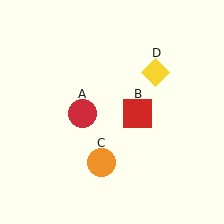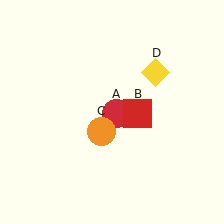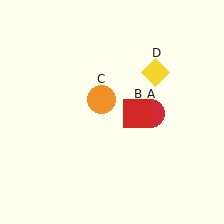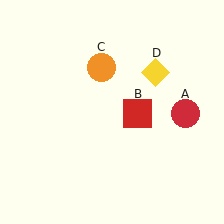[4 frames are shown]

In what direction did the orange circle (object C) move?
The orange circle (object C) moved up.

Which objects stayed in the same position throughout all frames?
Red square (object B) and yellow diamond (object D) remained stationary.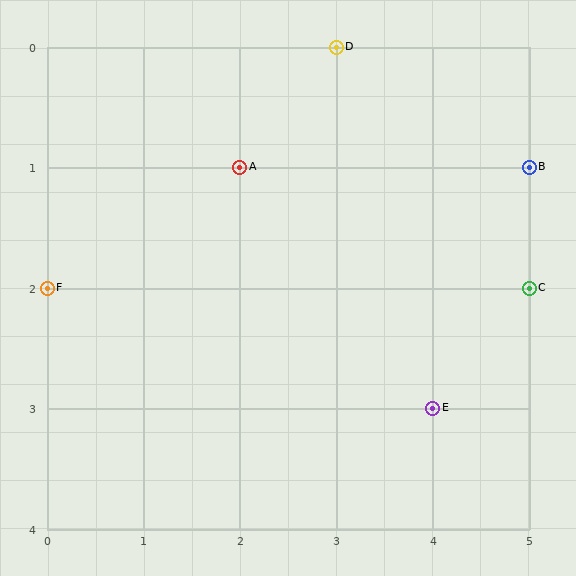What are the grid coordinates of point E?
Point E is at grid coordinates (4, 3).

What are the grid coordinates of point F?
Point F is at grid coordinates (0, 2).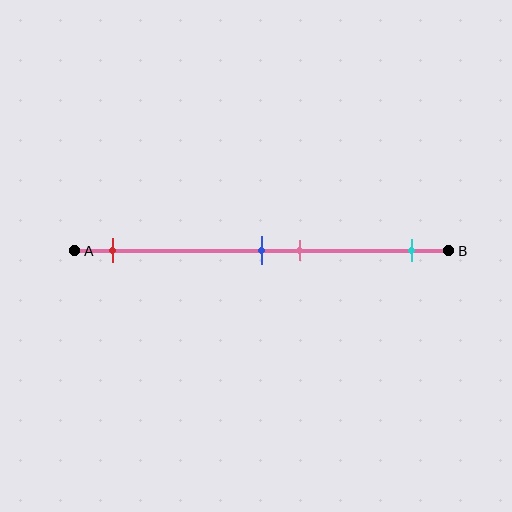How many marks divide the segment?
There are 4 marks dividing the segment.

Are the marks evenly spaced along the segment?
No, the marks are not evenly spaced.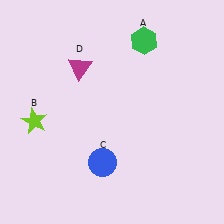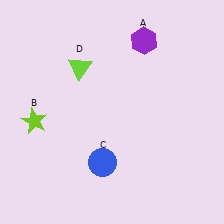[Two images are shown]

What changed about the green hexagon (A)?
In Image 1, A is green. In Image 2, it changed to purple.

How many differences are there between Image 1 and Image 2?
There are 2 differences between the two images.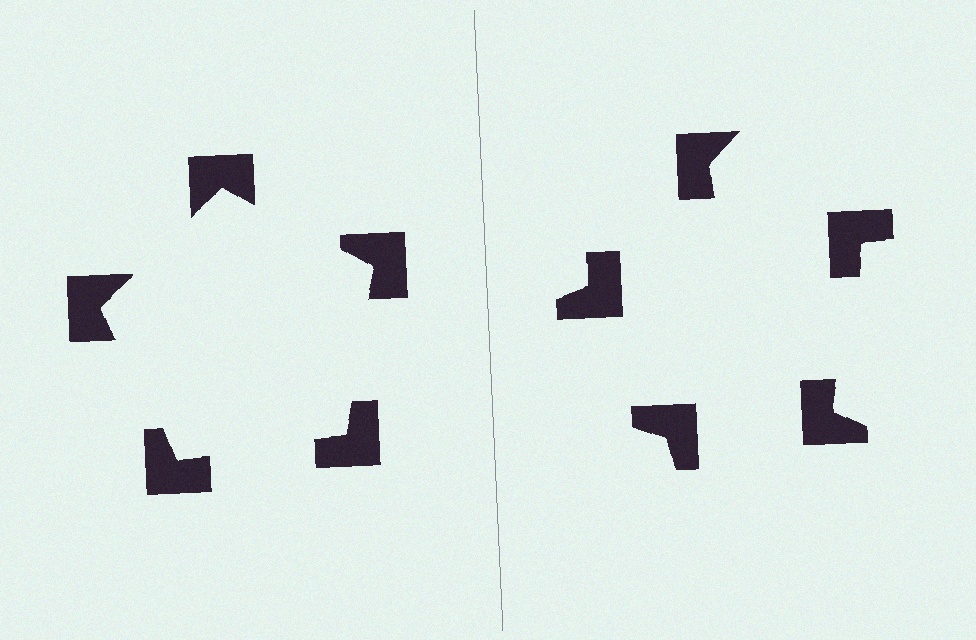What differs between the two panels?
The notched squares are positioned identically on both sides; only the wedge orientations differ. On the left they align to a pentagon; on the right they are misaligned.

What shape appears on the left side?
An illusory pentagon.